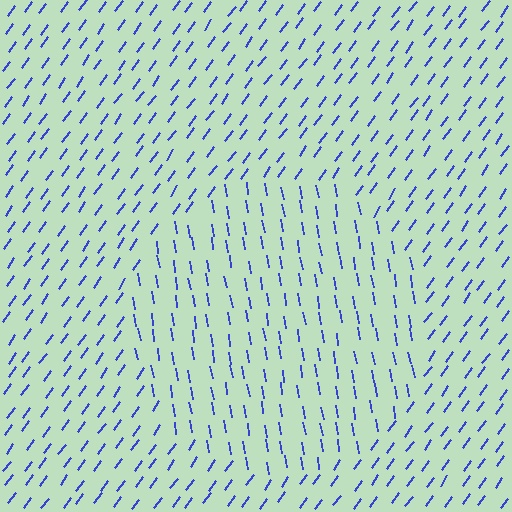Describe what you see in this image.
The image is filled with small blue line segments. A circle region in the image has lines oriented differently from the surrounding lines, creating a visible texture boundary.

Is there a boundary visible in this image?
Yes, there is a texture boundary formed by a change in line orientation.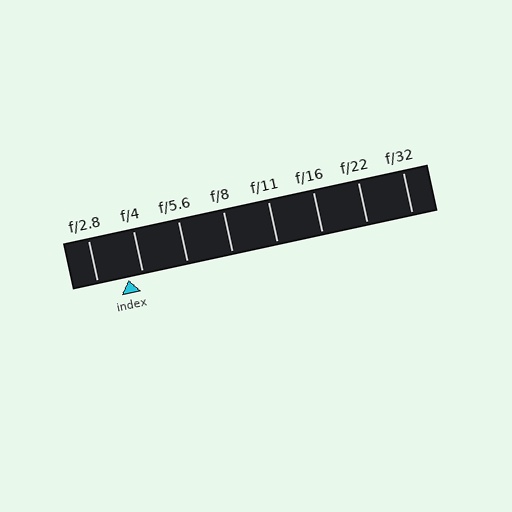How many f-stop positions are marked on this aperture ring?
There are 8 f-stop positions marked.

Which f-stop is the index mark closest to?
The index mark is closest to f/4.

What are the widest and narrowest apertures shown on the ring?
The widest aperture shown is f/2.8 and the narrowest is f/32.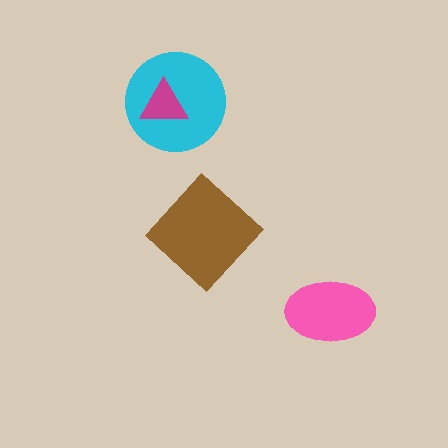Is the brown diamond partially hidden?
No, no other shape covers it.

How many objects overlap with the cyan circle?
1 object overlaps with the cyan circle.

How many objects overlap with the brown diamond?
0 objects overlap with the brown diamond.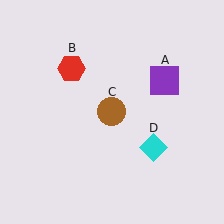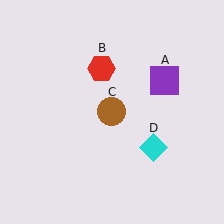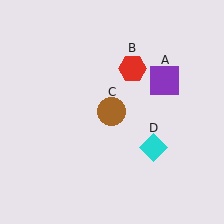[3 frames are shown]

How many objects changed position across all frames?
1 object changed position: red hexagon (object B).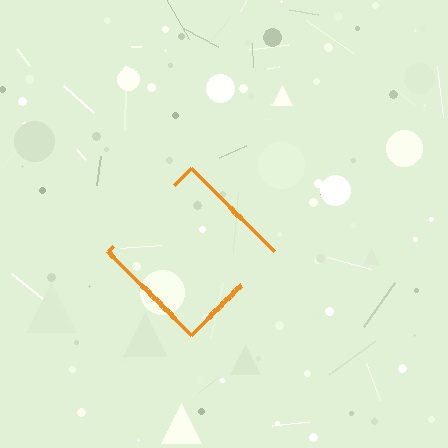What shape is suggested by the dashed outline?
The dashed outline suggests a diamond.